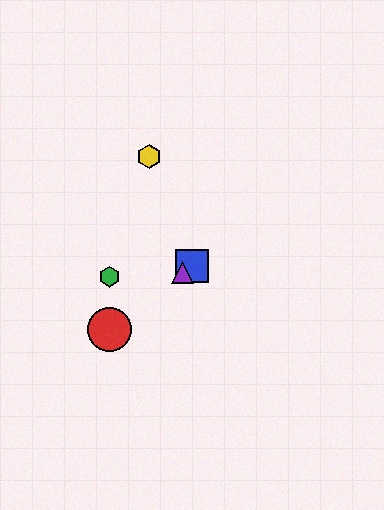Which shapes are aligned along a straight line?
The red circle, the blue square, the purple triangle are aligned along a straight line.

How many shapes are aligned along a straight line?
3 shapes (the red circle, the blue square, the purple triangle) are aligned along a straight line.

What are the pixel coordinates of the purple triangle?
The purple triangle is at (182, 273).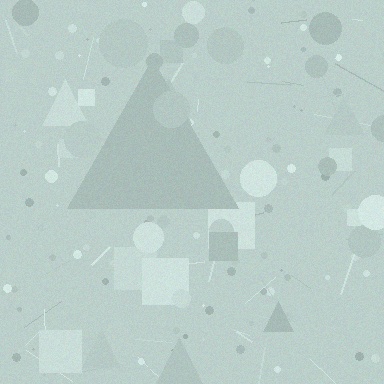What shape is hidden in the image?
A triangle is hidden in the image.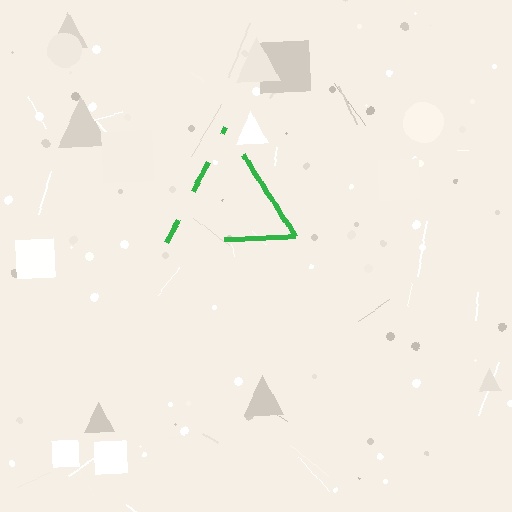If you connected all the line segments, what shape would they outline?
They would outline a triangle.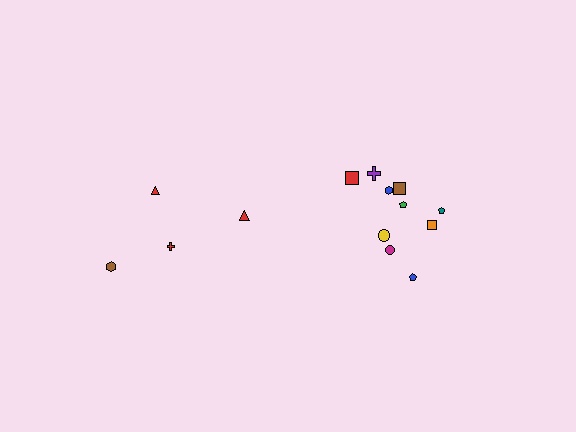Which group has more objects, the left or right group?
The right group.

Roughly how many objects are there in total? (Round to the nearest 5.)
Roughly 15 objects in total.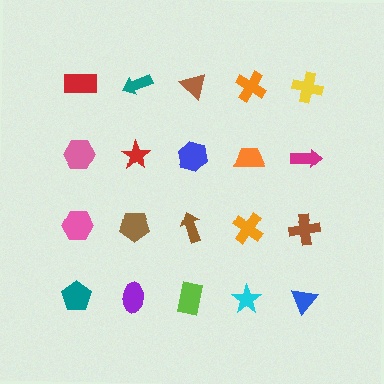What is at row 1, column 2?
A teal arrow.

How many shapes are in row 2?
5 shapes.